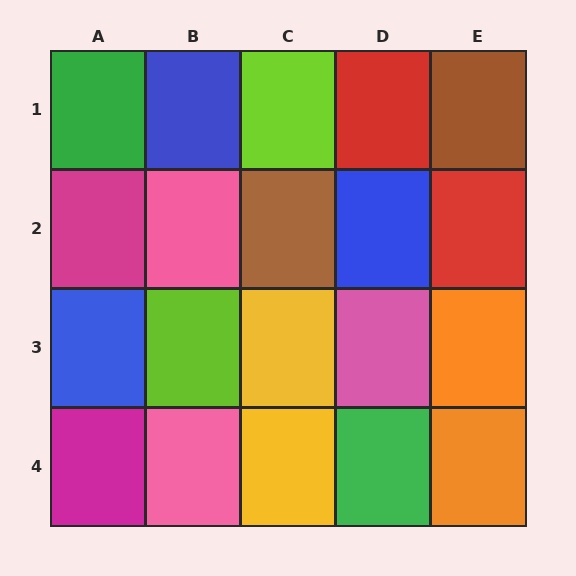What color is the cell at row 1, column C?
Lime.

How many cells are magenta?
2 cells are magenta.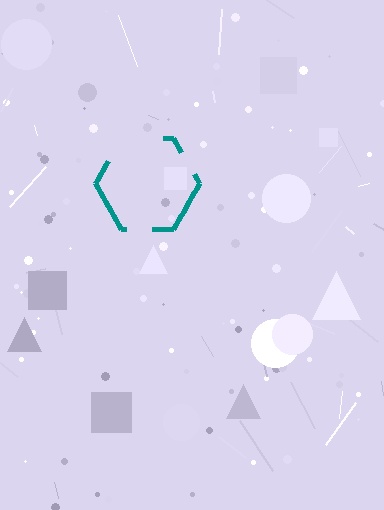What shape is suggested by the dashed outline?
The dashed outline suggests a hexagon.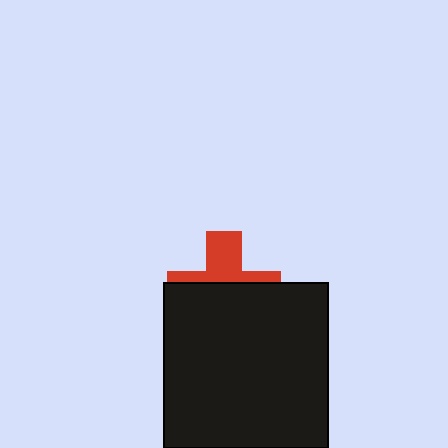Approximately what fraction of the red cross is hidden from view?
Roughly 62% of the red cross is hidden behind the black square.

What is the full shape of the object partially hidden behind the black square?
The partially hidden object is a red cross.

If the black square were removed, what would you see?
You would see the complete red cross.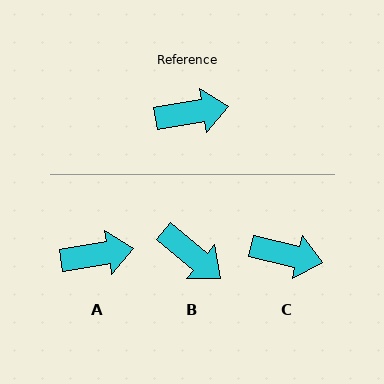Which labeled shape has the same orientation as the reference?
A.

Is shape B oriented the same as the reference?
No, it is off by about 50 degrees.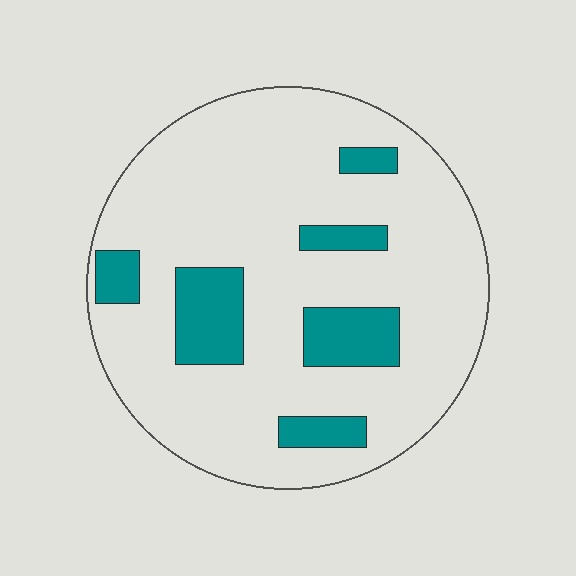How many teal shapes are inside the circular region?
6.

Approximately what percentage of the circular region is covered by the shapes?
Approximately 15%.